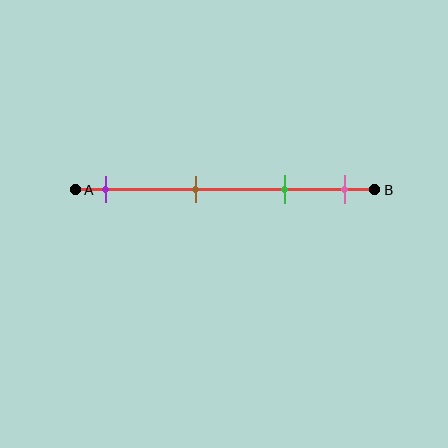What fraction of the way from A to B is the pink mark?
The pink mark is approximately 90% (0.9) of the way from A to B.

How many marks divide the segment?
There are 4 marks dividing the segment.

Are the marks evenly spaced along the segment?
No, the marks are not evenly spaced.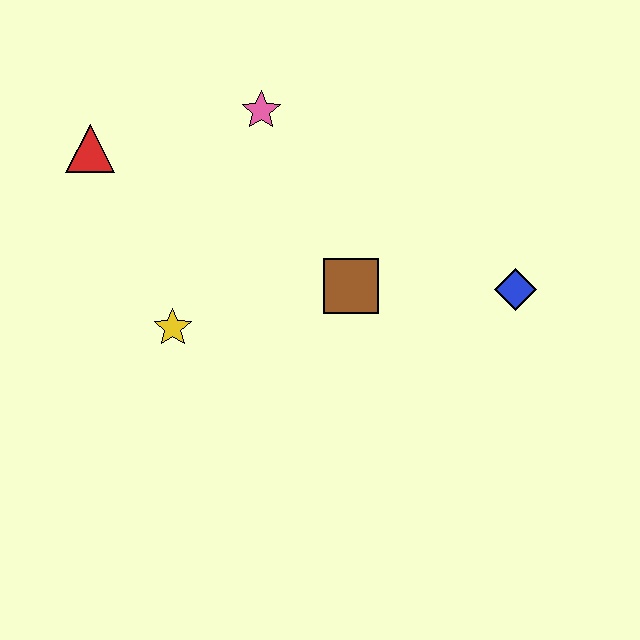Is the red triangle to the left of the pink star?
Yes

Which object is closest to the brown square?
The blue diamond is closest to the brown square.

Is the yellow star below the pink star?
Yes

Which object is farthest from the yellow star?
The blue diamond is farthest from the yellow star.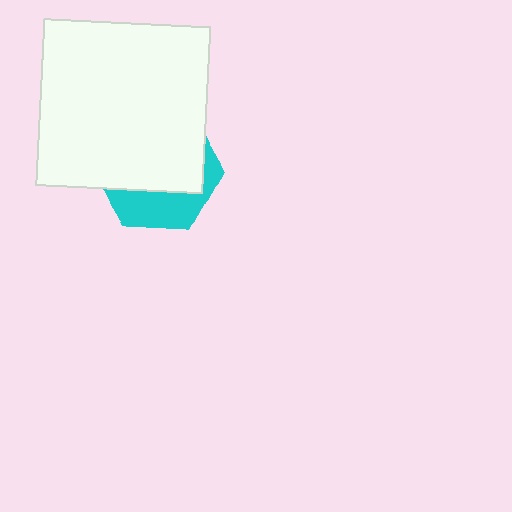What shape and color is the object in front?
The object in front is a white square.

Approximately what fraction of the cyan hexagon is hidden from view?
Roughly 67% of the cyan hexagon is hidden behind the white square.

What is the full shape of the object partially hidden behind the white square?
The partially hidden object is a cyan hexagon.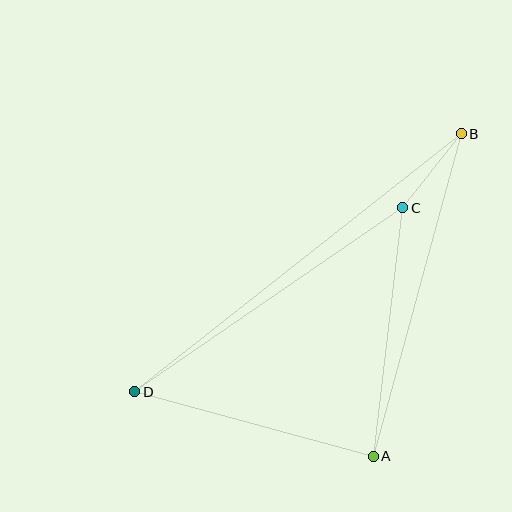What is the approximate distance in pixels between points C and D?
The distance between C and D is approximately 325 pixels.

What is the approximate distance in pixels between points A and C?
The distance between A and C is approximately 251 pixels.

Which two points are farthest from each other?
Points B and D are farthest from each other.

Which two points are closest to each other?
Points B and C are closest to each other.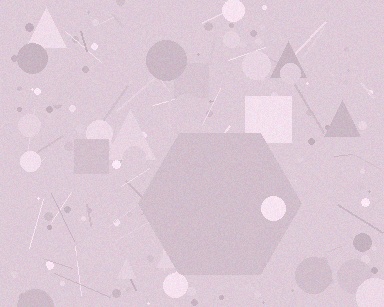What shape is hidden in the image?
A hexagon is hidden in the image.